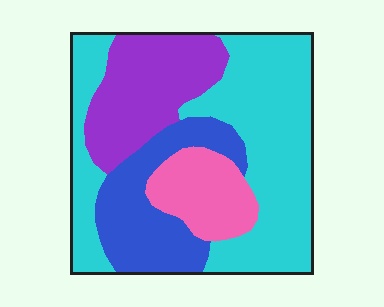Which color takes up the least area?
Pink, at roughly 15%.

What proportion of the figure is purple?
Purple covers 21% of the figure.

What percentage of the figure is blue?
Blue covers about 20% of the figure.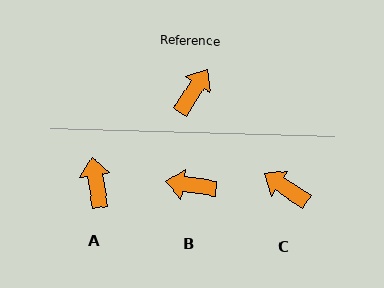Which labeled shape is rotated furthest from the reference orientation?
B, about 115 degrees away.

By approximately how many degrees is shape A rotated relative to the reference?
Approximately 43 degrees counter-clockwise.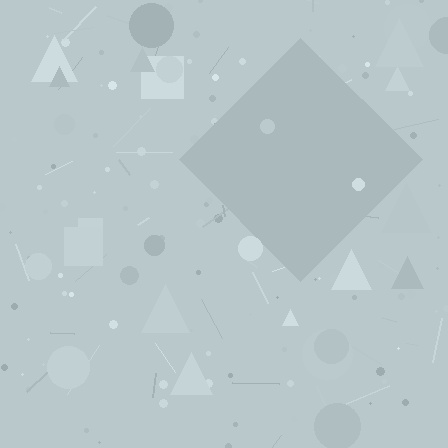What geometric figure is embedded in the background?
A diamond is embedded in the background.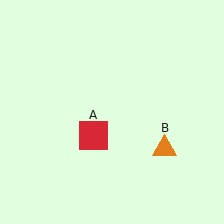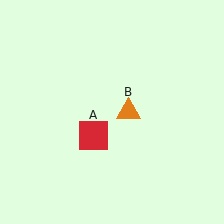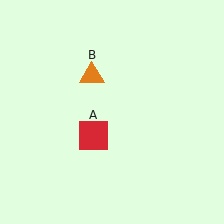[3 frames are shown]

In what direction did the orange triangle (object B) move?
The orange triangle (object B) moved up and to the left.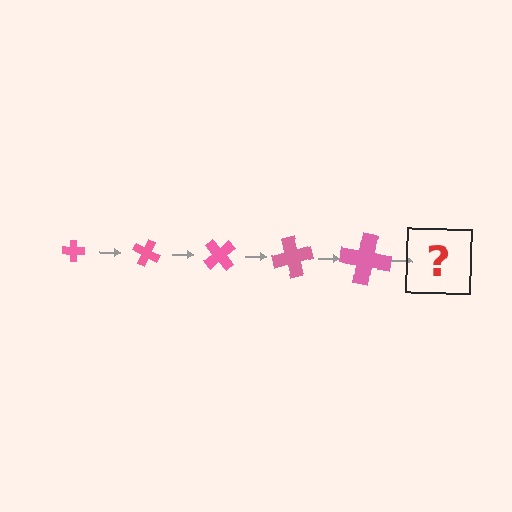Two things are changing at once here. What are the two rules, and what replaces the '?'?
The two rules are that the cross grows larger each step and it rotates 25 degrees each step. The '?' should be a cross, larger than the previous one and rotated 125 degrees from the start.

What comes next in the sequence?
The next element should be a cross, larger than the previous one and rotated 125 degrees from the start.